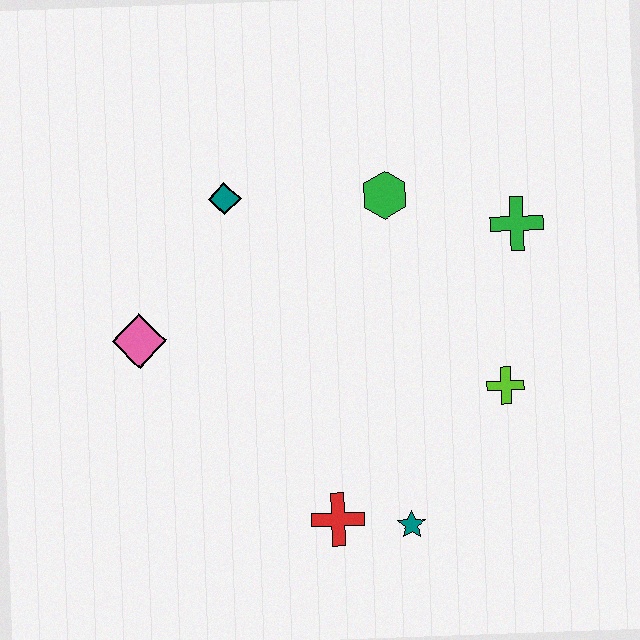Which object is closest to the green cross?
The green hexagon is closest to the green cross.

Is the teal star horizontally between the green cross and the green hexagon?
Yes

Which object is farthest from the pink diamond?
The green cross is farthest from the pink diamond.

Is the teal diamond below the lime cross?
No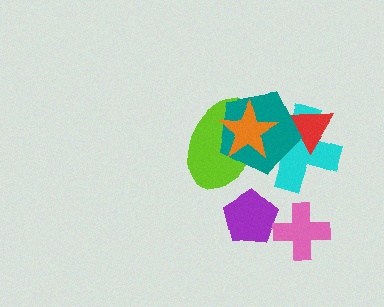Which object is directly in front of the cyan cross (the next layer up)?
The lime ellipse is directly in front of the cyan cross.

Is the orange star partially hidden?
No, no other shape covers it.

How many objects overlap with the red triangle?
2 objects overlap with the red triangle.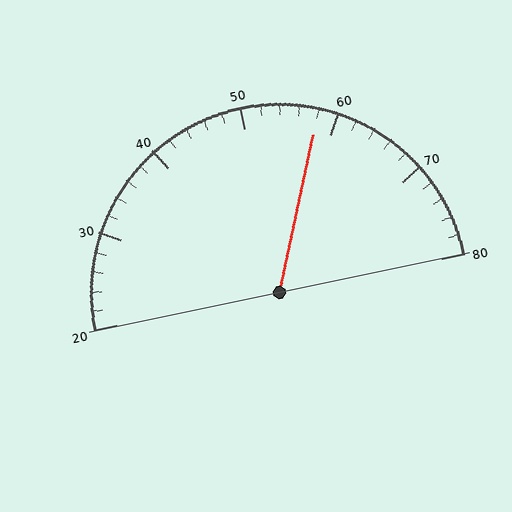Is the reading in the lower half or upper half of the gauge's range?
The reading is in the upper half of the range (20 to 80).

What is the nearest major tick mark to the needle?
The nearest major tick mark is 60.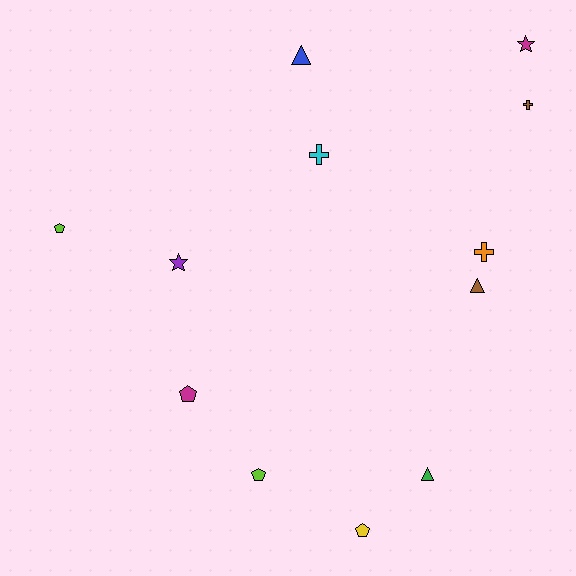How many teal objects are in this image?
There are no teal objects.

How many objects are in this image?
There are 12 objects.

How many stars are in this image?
There are 2 stars.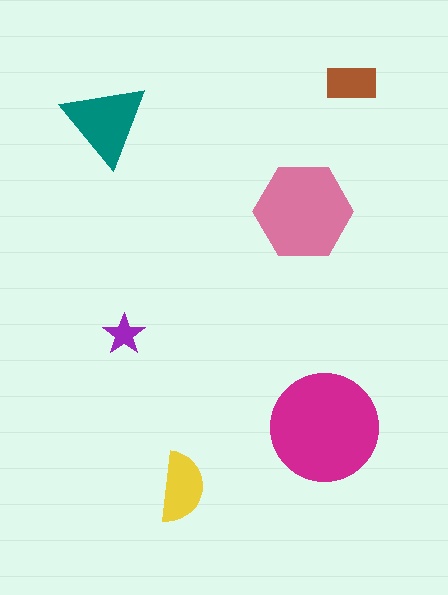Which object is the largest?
The magenta circle.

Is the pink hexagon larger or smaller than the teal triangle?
Larger.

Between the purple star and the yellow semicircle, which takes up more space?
The yellow semicircle.